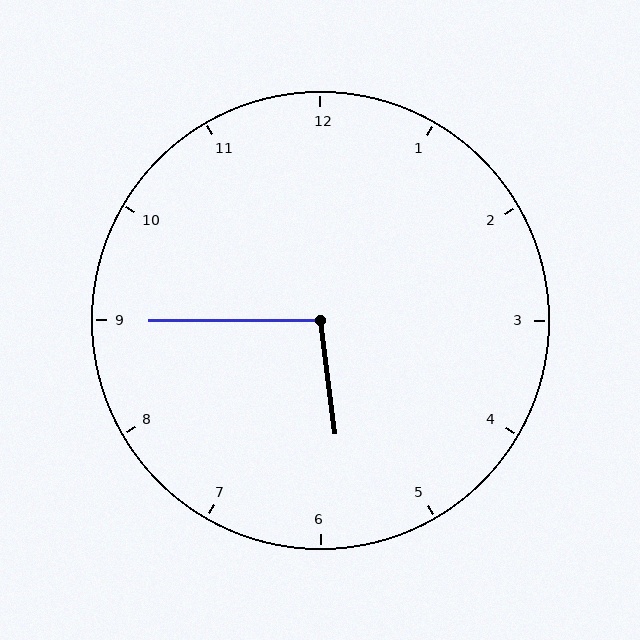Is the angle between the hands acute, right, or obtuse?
It is obtuse.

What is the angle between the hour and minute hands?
Approximately 98 degrees.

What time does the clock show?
5:45.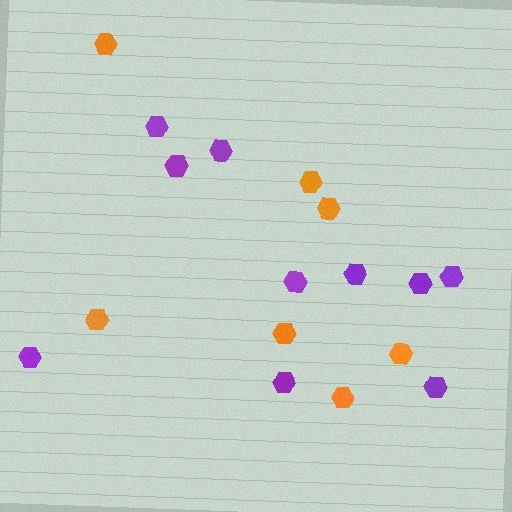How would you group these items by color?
There are 2 groups: one group of purple hexagons (10) and one group of orange hexagons (7).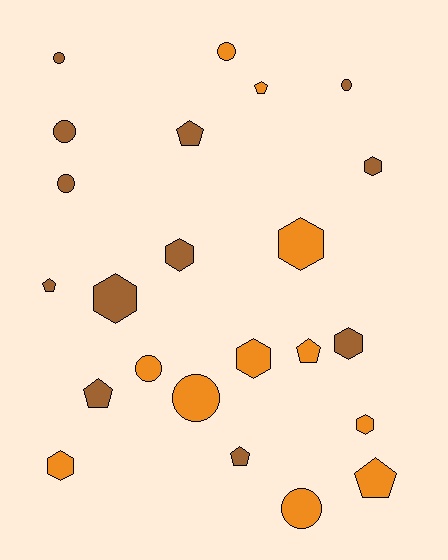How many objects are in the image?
There are 23 objects.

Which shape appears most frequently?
Hexagon, with 8 objects.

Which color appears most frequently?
Brown, with 12 objects.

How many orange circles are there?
There are 4 orange circles.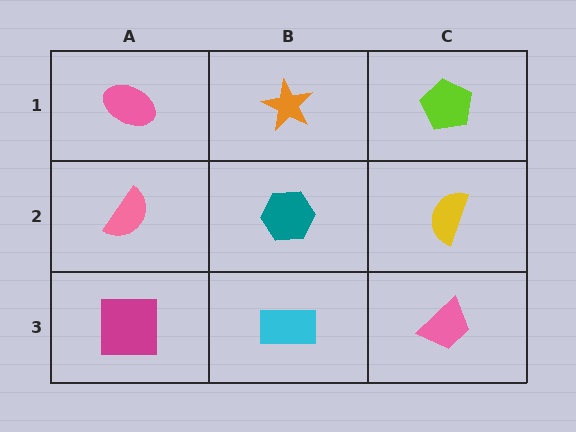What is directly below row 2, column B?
A cyan rectangle.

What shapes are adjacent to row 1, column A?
A pink semicircle (row 2, column A), an orange star (row 1, column B).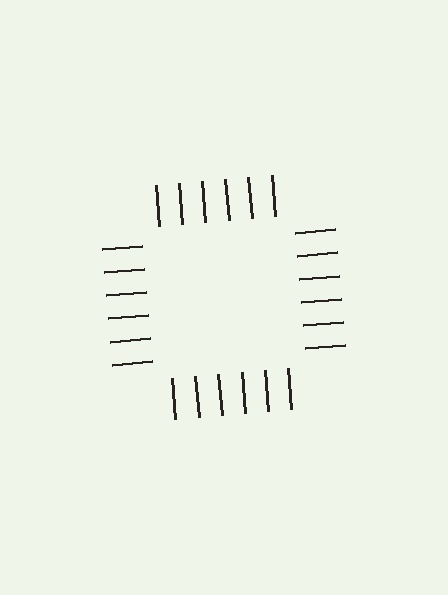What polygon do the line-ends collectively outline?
An illusory square — the line segments terminate on its edges but no continuous stroke is drawn.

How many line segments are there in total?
24 — 6 along each of the 4 edges.